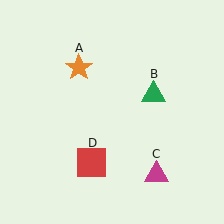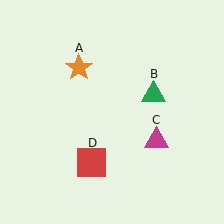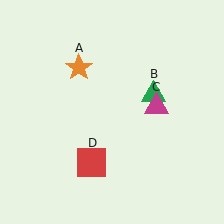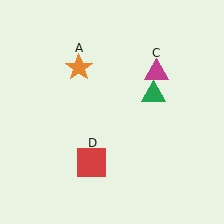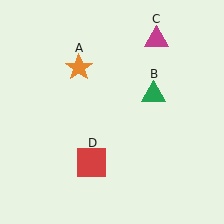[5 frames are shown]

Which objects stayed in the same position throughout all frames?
Orange star (object A) and green triangle (object B) and red square (object D) remained stationary.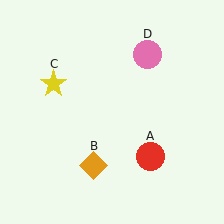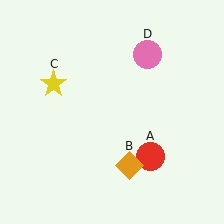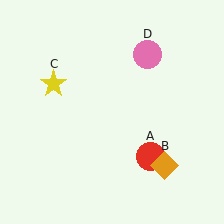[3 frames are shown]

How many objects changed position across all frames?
1 object changed position: orange diamond (object B).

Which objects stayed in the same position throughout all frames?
Red circle (object A) and yellow star (object C) and pink circle (object D) remained stationary.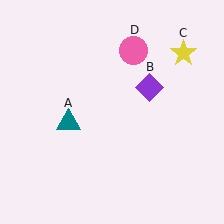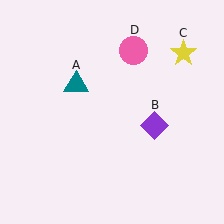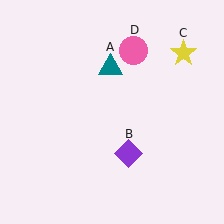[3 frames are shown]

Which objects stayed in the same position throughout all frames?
Yellow star (object C) and pink circle (object D) remained stationary.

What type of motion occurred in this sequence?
The teal triangle (object A), purple diamond (object B) rotated clockwise around the center of the scene.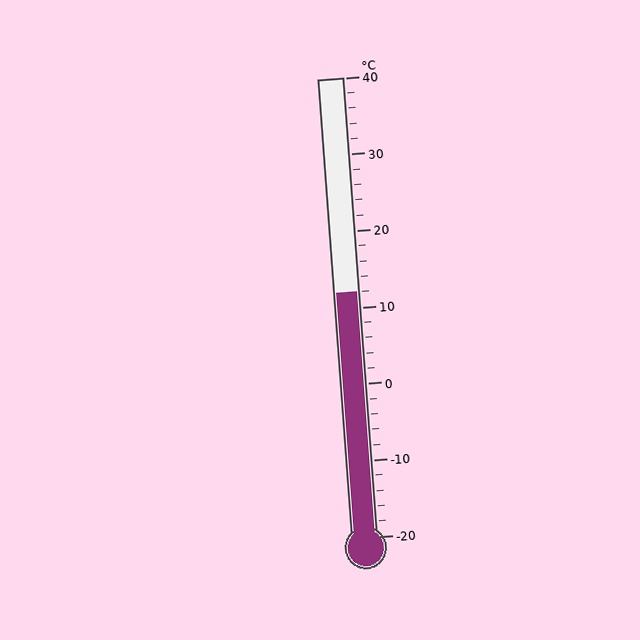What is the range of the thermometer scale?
The thermometer scale ranges from -20°C to 40°C.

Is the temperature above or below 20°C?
The temperature is below 20°C.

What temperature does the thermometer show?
The thermometer shows approximately 12°C.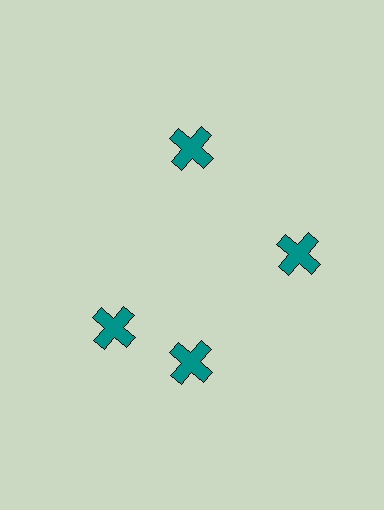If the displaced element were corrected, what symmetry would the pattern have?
It would have 4-fold rotational symmetry — the pattern would map onto itself every 90 degrees.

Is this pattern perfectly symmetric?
No. The 4 teal crosses are arranged in a ring, but one element near the 9 o'clock position is rotated out of alignment along the ring, breaking the 4-fold rotational symmetry.